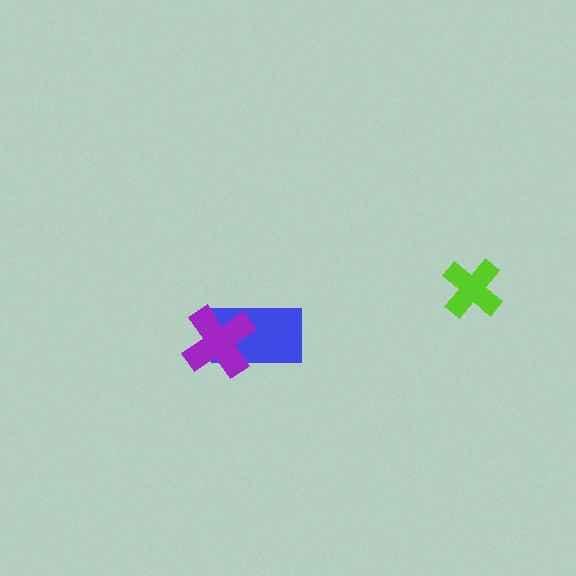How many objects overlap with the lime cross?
0 objects overlap with the lime cross.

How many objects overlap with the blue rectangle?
1 object overlaps with the blue rectangle.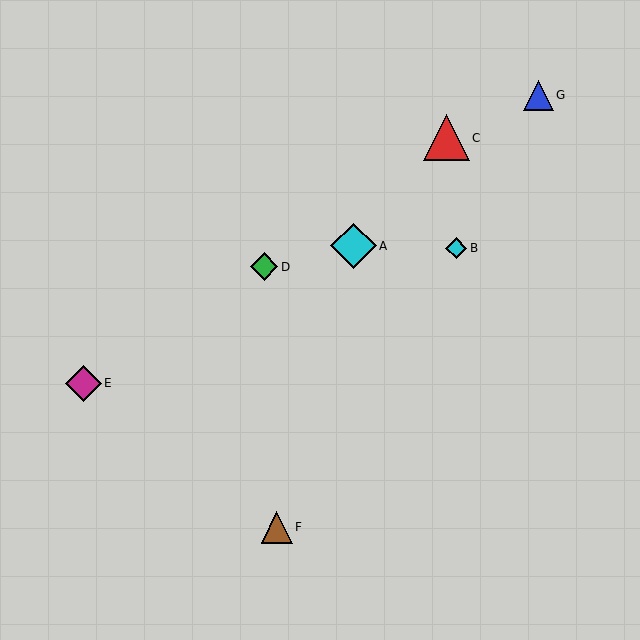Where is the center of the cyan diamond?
The center of the cyan diamond is at (354, 246).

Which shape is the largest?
The cyan diamond (labeled A) is the largest.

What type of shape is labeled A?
Shape A is a cyan diamond.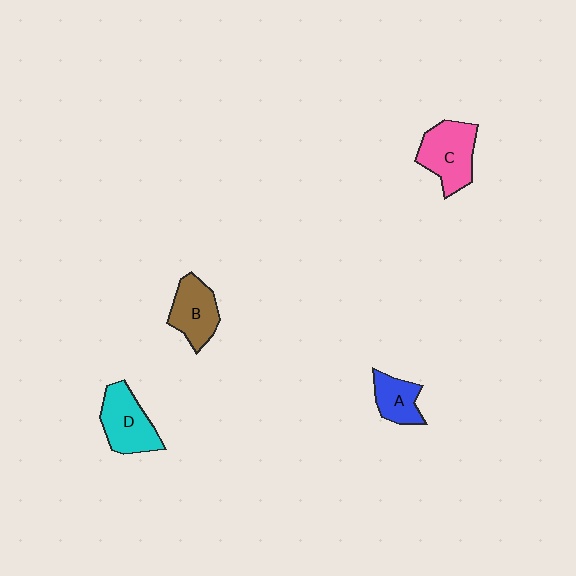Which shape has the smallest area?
Shape A (blue).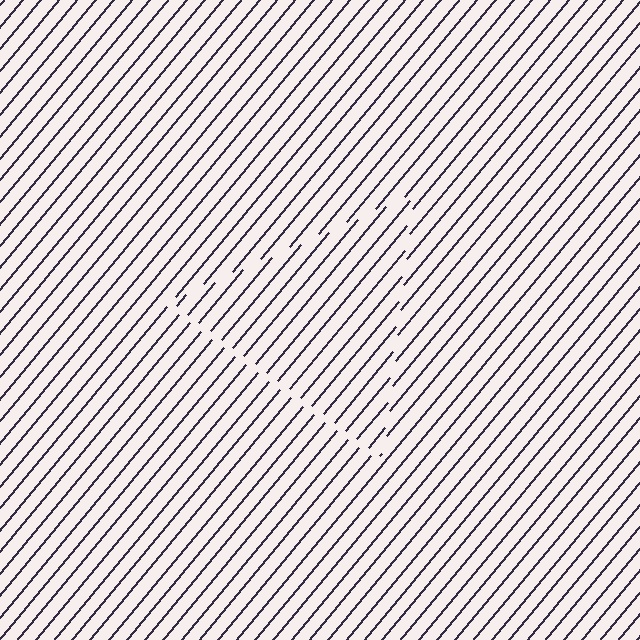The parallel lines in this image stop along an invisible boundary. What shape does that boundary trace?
An illusory triangle. The interior of the shape contains the same grating, shifted by half a period — the contour is defined by the phase discontinuity where line-ends from the inner and outer gratings abut.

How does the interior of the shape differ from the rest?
The interior of the shape contains the same grating, shifted by half a period — the contour is defined by the phase discontinuity where line-ends from the inner and outer gratings abut.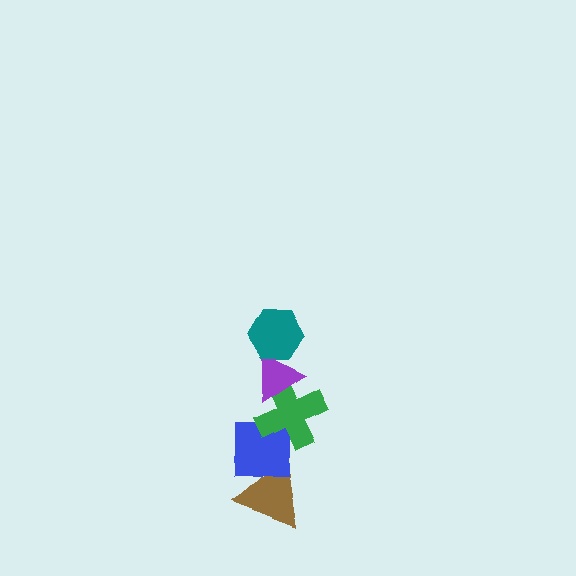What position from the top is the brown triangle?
The brown triangle is 5th from the top.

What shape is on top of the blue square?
The green cross is on top of the blue square.